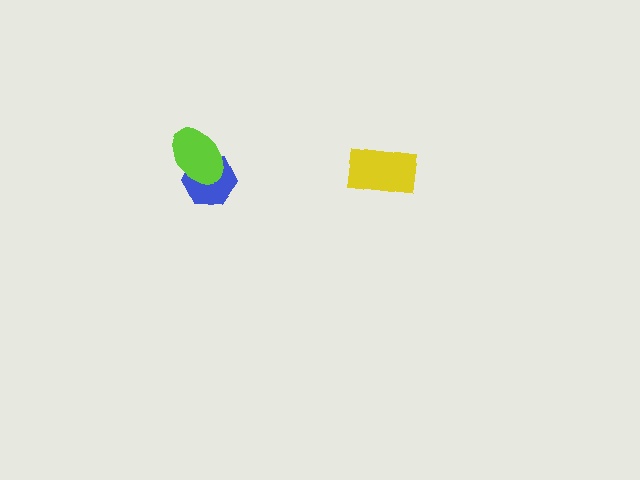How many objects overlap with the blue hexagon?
1 object overlaps with the blue hexagon.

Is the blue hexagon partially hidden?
Yes, it is partially covered by another shape.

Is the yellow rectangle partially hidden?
No, no other shape covers it.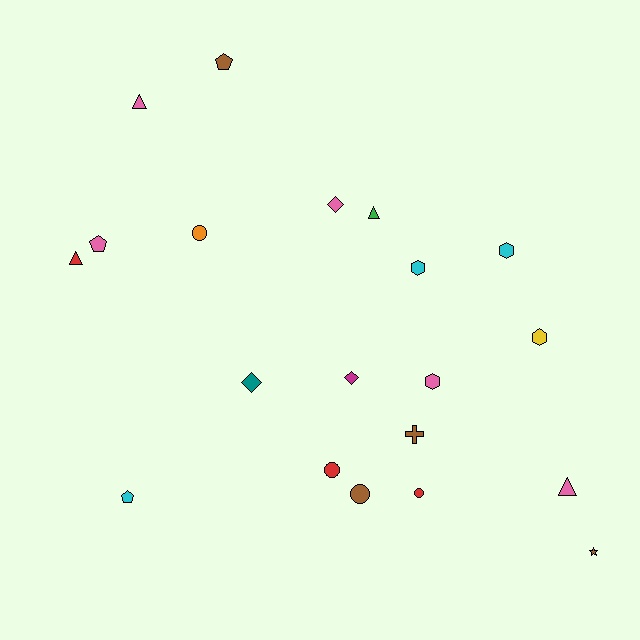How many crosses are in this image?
There is 1 cross.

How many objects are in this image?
There are 20 objects.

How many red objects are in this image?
There are 3 red objects.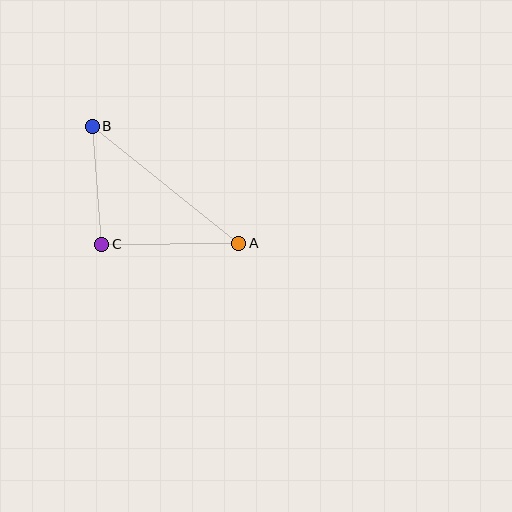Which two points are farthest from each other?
Points A and B are farthest from each other.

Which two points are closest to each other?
Points B and C are closest to each other.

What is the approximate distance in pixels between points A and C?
The distance between A and C is approximately 137 pixels.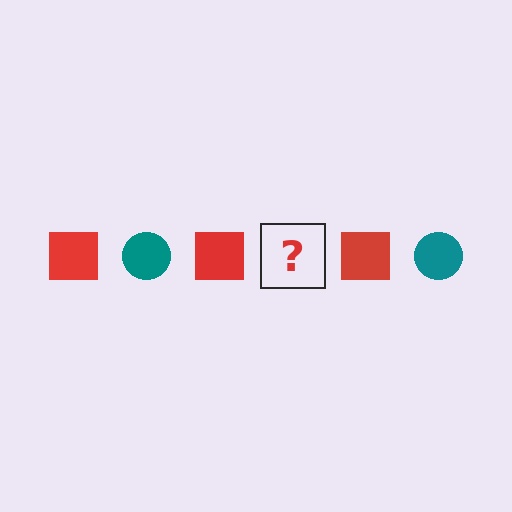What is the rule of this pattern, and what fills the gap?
The rule is that the pattern alternates between red square and teal circle. The gap should be filled with a teal circle.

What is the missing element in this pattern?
The missing element is a teal circle.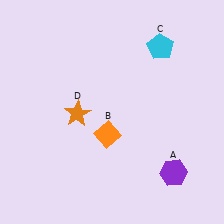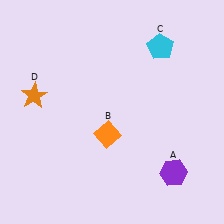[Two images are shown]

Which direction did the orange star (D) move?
The orange star (D) moved left.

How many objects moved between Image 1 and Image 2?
1 object moved between the two images.